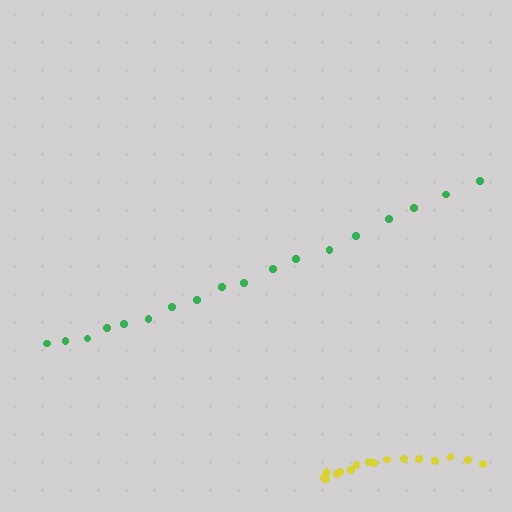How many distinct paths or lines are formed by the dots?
There are 2 distinct paths.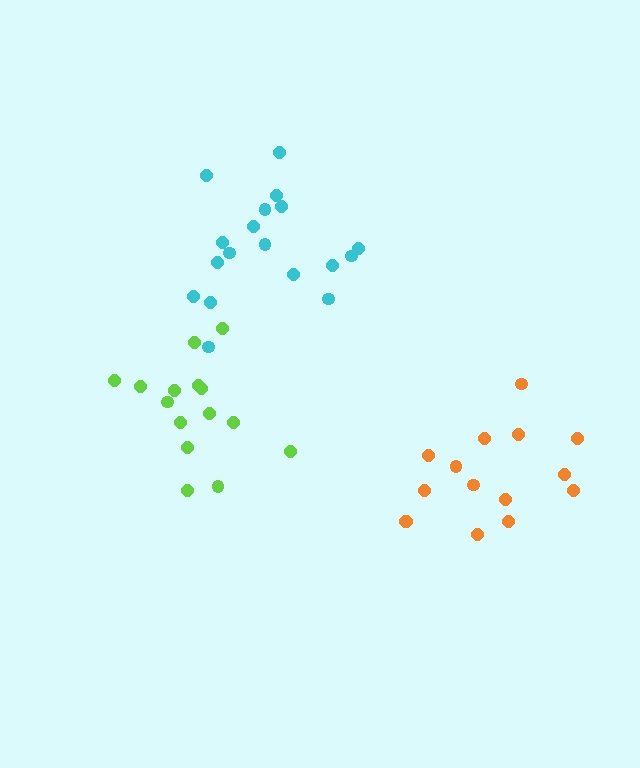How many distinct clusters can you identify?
There are 3 distinct clusters.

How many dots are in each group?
Group 1: 15 dots, Group 2: 15 dots, Group 3: 18 dots (48 total).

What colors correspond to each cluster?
The clusters are colored: orange, lime, cyan.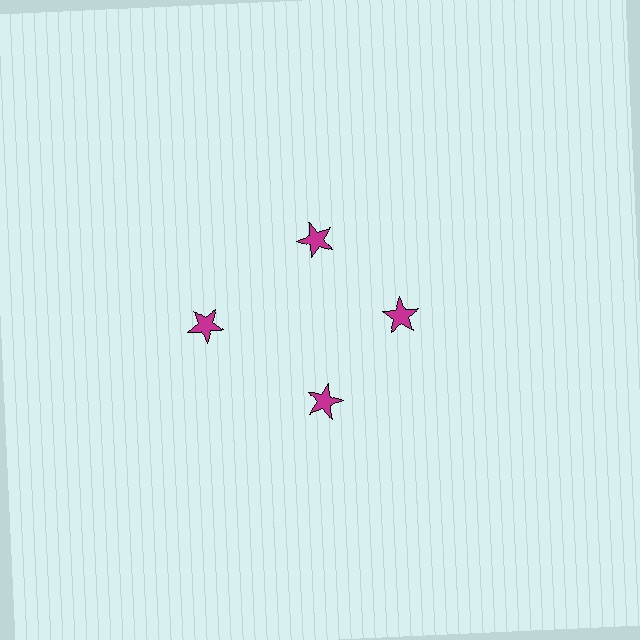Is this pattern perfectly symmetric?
No. The 4 magenta stars are arranged in a ring, but one element near the 9 o'clock position is pushed outward from the center, breaking the 4-fold rotational symmetry.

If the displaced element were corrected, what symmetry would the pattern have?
It would have 4-fold rotational symmetry — the pattern would map onto itself every 90 degrees.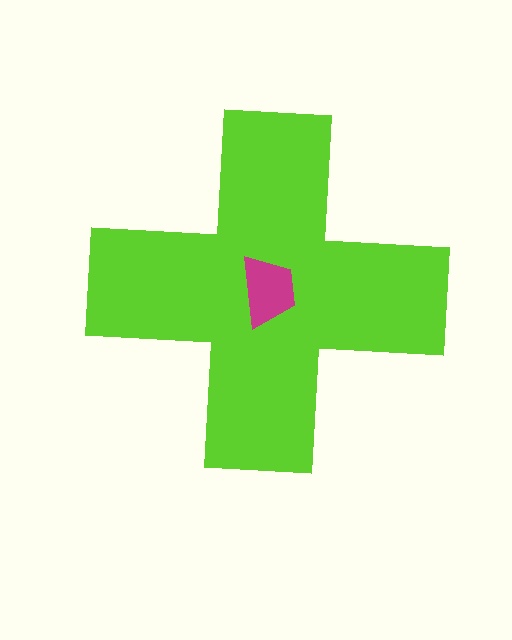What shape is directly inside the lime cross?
The magenta trapezoid.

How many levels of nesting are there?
2.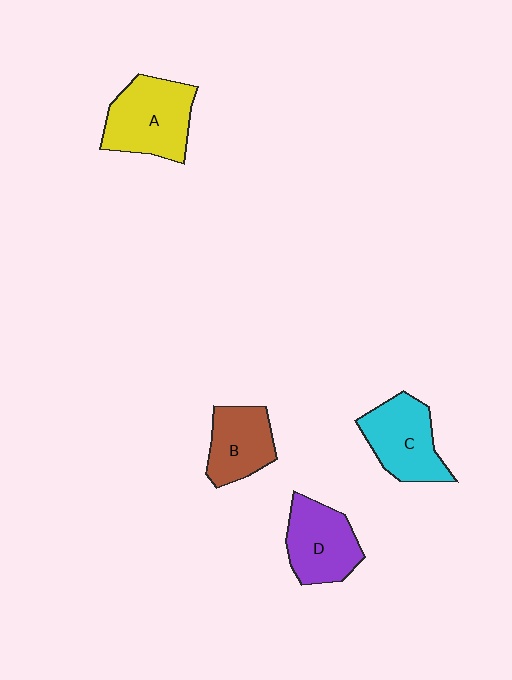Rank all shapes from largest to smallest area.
From largest to smallest: A (yellow), C (cyan), D (purple), B (brown).